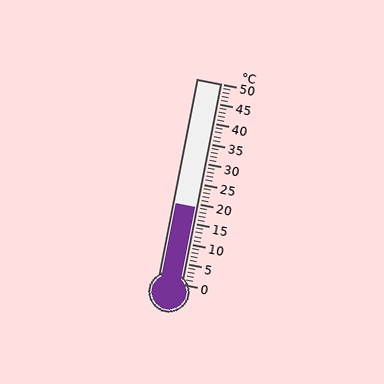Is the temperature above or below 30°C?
The temperature is below 30°C.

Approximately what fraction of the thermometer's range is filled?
The thermometer is filled to approximately 40% of its range.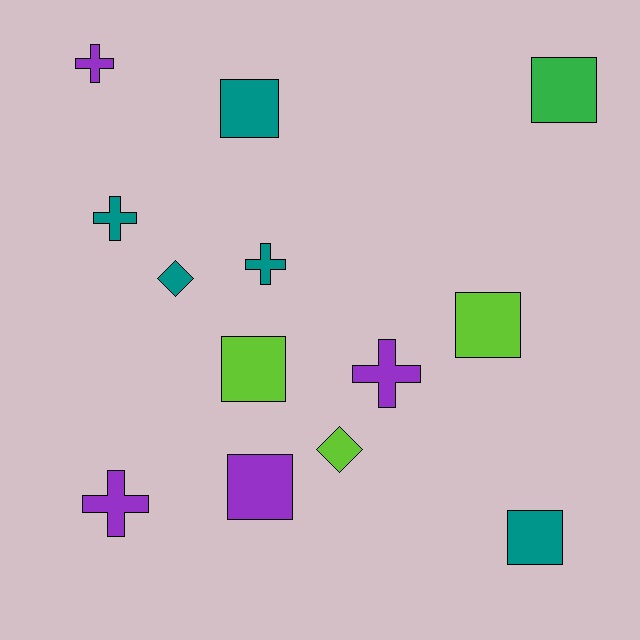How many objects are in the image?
There are 13 objects.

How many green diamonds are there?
There are no green diamonds.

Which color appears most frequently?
Teal, with 5 objects.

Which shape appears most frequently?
Square, with 6 objects.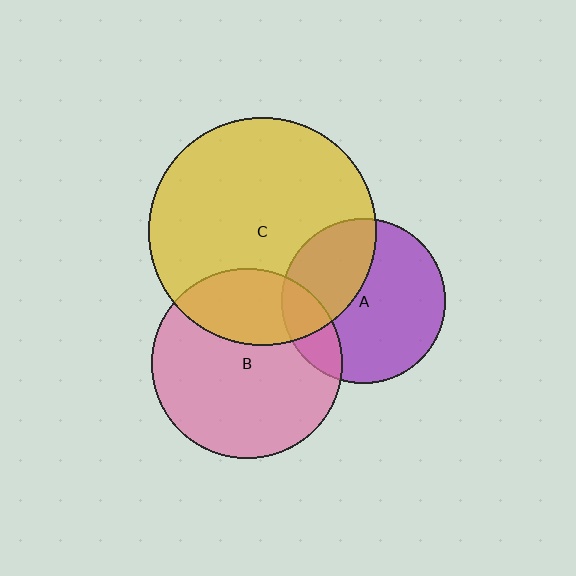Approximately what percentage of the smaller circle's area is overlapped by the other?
Approximately 35%.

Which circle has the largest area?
Circle C (yellow).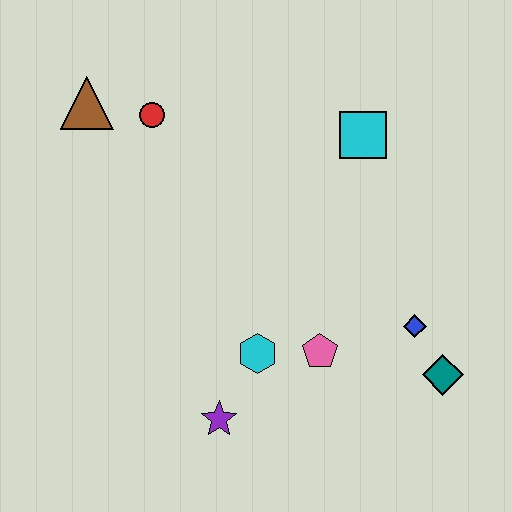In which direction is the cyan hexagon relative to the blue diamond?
The cyan hexagon is to the left of the blue diamond.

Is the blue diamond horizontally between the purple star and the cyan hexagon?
No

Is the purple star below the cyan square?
Yes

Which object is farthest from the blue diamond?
The brown triangle is farthest from the blue diamond.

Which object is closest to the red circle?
The brown triangle is closest to the red circle.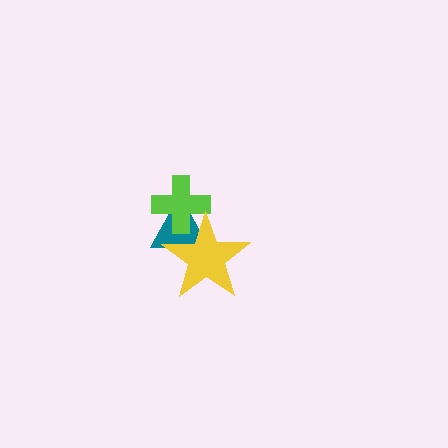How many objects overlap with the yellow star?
2 objects overlap with the yellow star.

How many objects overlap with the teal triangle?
2 objects overlap with the teal triangle.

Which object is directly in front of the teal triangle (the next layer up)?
The lime cross is directly in front of the teal triangle.